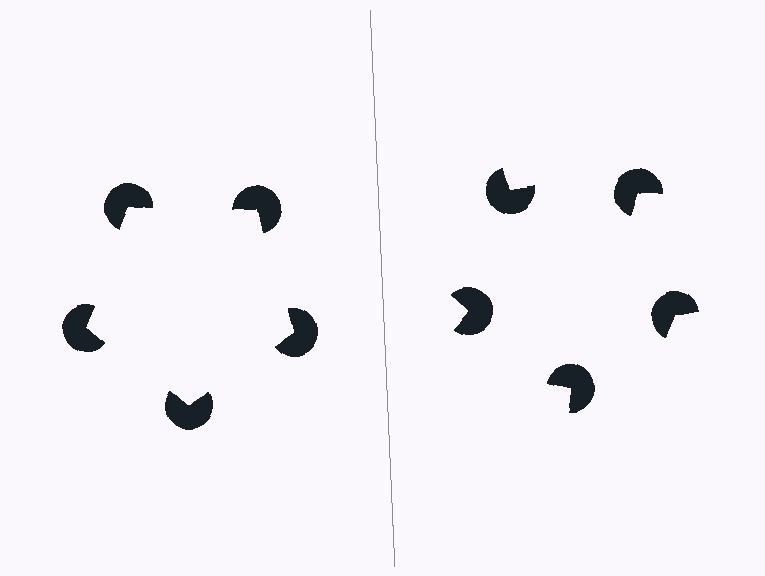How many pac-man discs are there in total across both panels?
10 — 5 on each side.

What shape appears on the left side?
An illusory pentagon.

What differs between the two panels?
The pac-man discs are positioned identically on both sides; only the wedge orientations differ. On the left they align to a pentagon; on the right they are misaligned.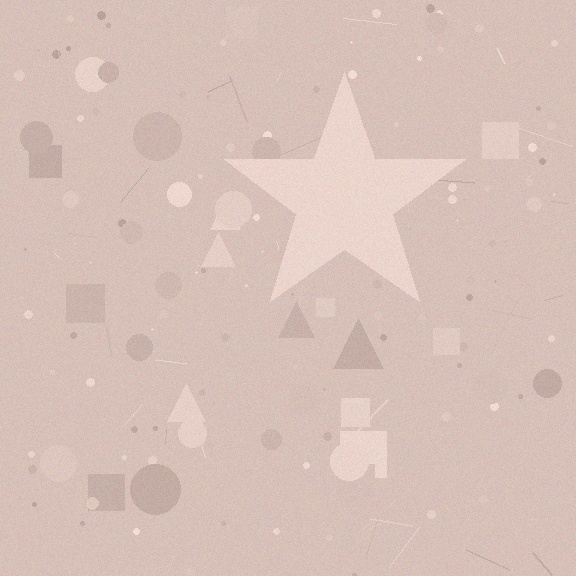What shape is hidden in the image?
A star is hidden in the image.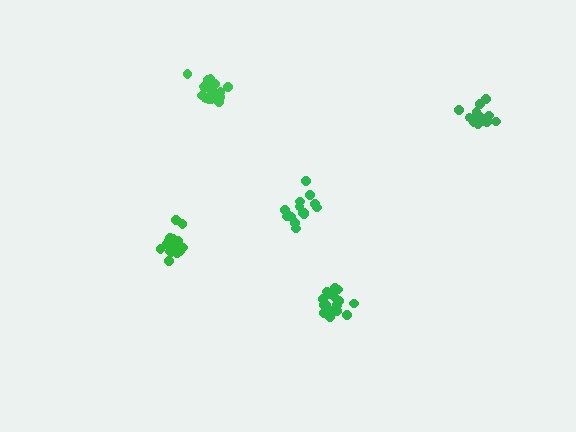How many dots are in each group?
Group 1: 20 dots, Group 2: 17 dots, Group 3: 15 dots, Group 4: 17 dots, Group 5: 19 dots (88 total).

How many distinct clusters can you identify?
There are 5 distinct clusters.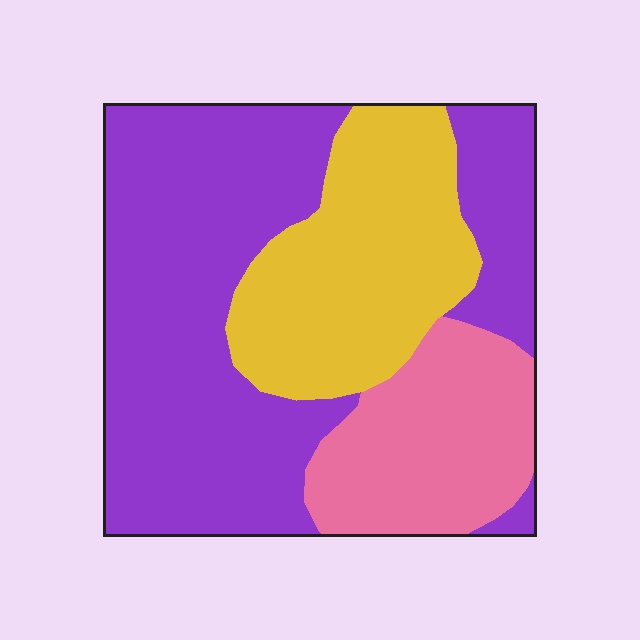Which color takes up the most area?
Purple, at roughly 55%.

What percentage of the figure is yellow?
Yellow takes up about one quarter (1/4) of the figure.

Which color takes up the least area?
Pink, at roughly 20%.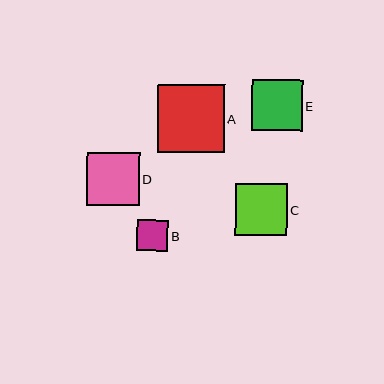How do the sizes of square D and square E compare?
Square D and square E are approximately the same size.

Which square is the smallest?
Square B is the smallest with a size of approximately 31 pixels.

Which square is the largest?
Square A is the largest with a size of approximately 67 pixels.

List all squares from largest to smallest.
From largest to smallest: A, D, C, E, B.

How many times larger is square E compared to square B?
Square E is approximately 1.6 times the size of square B.